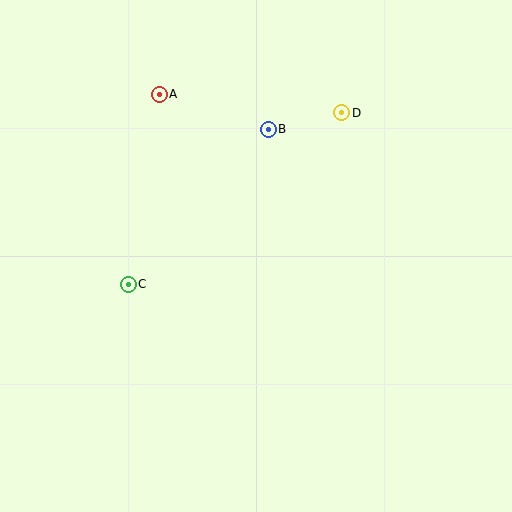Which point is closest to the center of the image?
Point B at (268, 129) is closest to the center.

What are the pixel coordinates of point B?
Point B is at (268, 129).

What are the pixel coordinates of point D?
Point D is at (342, 113).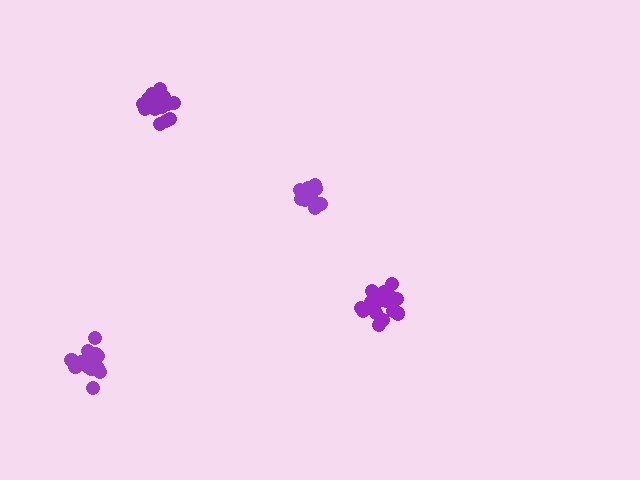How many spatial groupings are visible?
There are 4 spatial groupings.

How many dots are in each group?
Group 1: 15 dots, Group 2: 17 dots, Group 3: 16 dots, Group 4: 14 dots (62 total).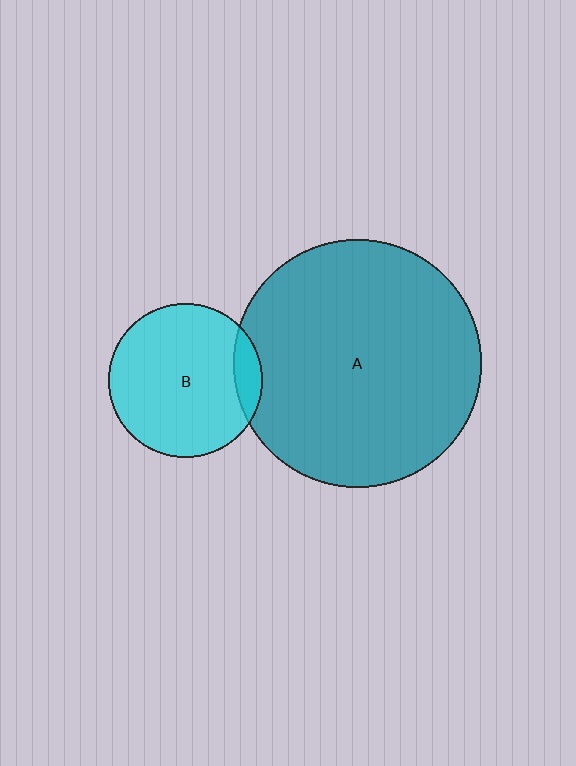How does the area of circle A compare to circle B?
Approximately 2.6 times.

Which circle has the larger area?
Circle A (teal).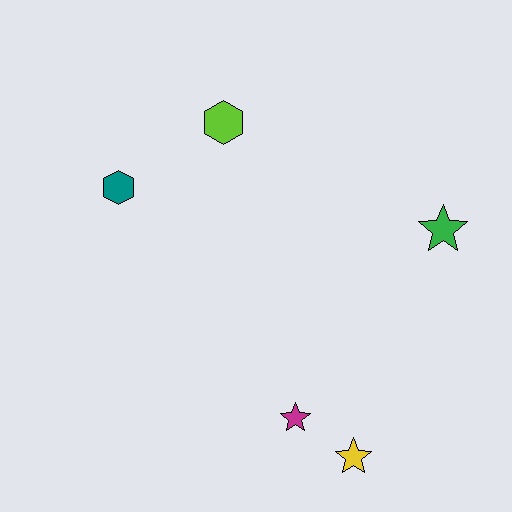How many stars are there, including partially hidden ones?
There are 3 stars.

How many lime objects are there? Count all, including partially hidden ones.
There is 1 lime object.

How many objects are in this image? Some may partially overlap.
There are 5 objects.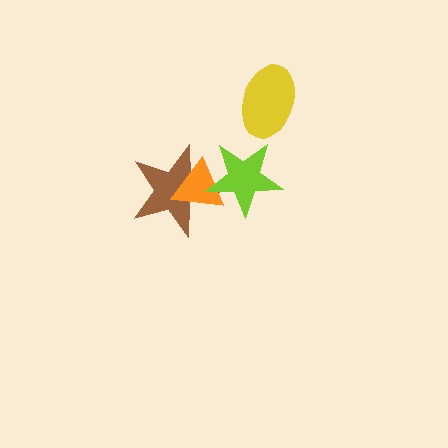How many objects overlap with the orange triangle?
2 objects overlap with the orange triangle.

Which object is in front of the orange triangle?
The lime star is in front of the orange triangle.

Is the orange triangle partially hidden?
Yes, it is partially covered by another shape.